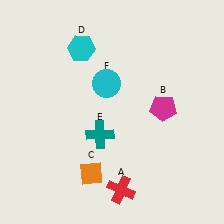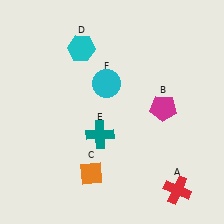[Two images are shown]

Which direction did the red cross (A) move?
The red cross (A) moved right.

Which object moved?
The red cross (A) moved right.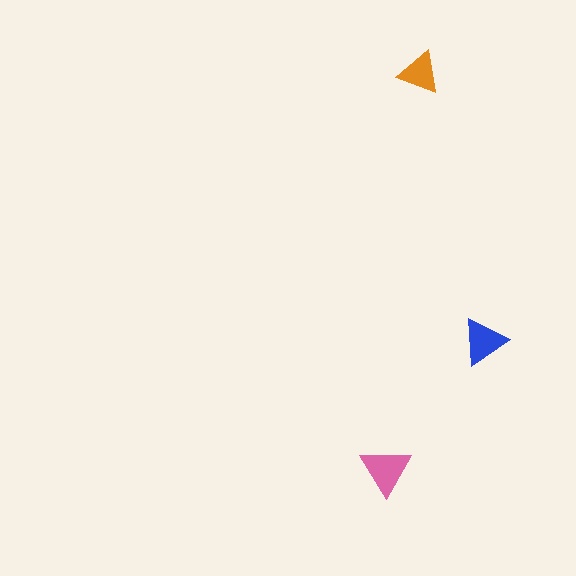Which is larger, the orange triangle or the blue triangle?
The blue one.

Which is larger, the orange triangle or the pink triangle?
The pink one.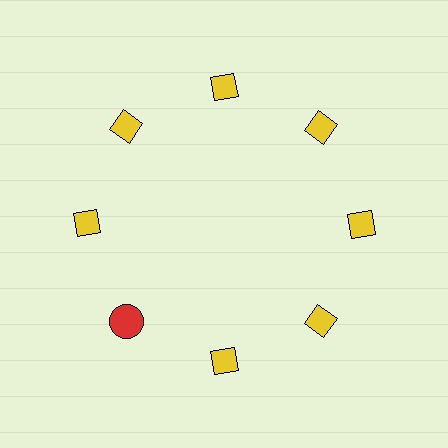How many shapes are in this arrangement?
There are 8 shapes arranged in a ring pattern.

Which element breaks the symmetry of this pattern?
The red circle at roughly the 8 o'clock position breaks the symmetry. All other shapes are yellow diamonds.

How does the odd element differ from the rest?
It differs in both color (red instead of yellow) and shape (circle instead of diamond).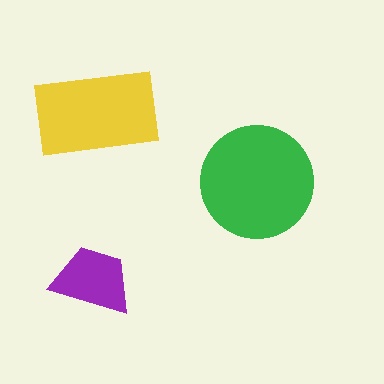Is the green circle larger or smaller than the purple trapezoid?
Larger.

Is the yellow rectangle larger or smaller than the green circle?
Smaller.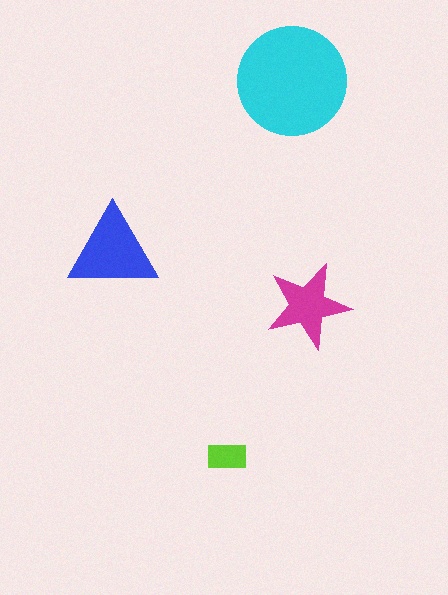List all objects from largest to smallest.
The cyan circle, the blue triangle, the magenta star, the lime rectangle.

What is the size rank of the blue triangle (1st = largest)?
2nd.